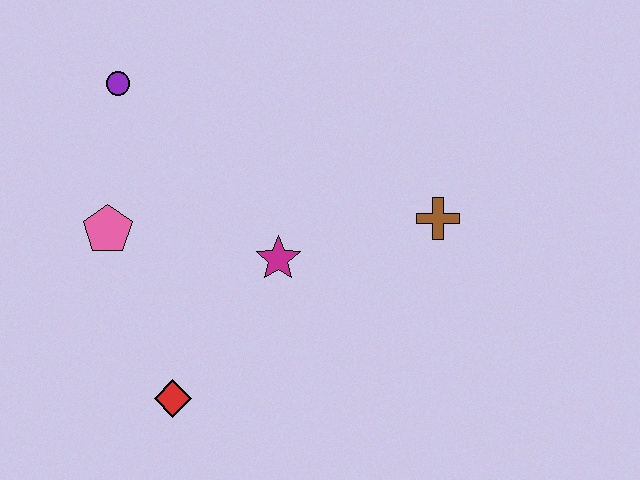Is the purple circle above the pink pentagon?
Yes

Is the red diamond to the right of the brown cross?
No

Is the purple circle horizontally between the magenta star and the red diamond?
No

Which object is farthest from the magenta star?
The purple circle is farthest from the magenta star.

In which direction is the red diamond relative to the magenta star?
The red diamond is below the magenta star.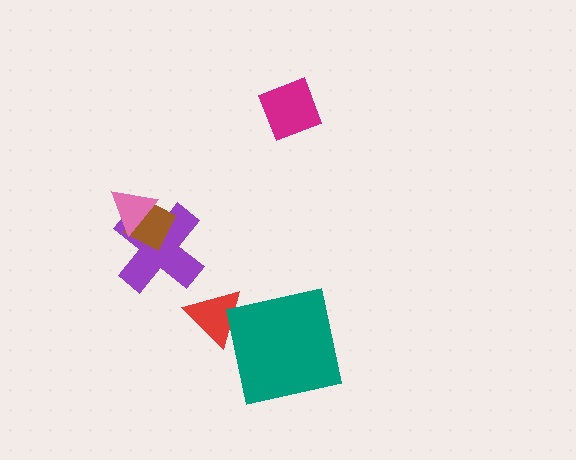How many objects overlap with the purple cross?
2 objects overlap with the purple cross.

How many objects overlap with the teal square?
0 objects overlap with the teal square.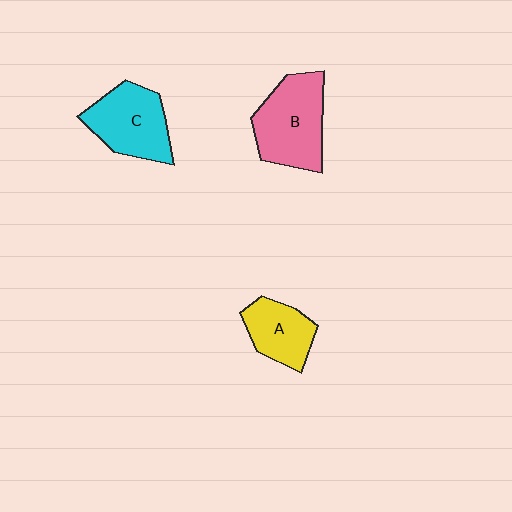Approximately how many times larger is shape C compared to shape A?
Approximately 1.4 times.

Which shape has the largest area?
Shape B (pink).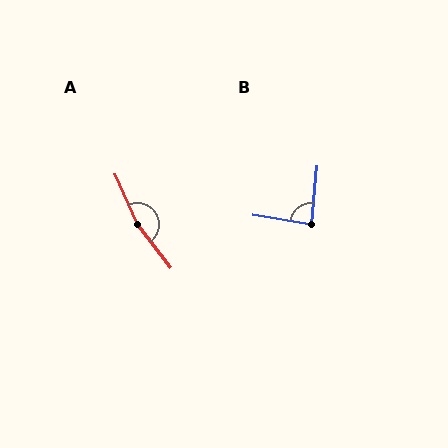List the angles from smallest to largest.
B (86°), A (166°).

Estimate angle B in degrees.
Approximately 86 degrees.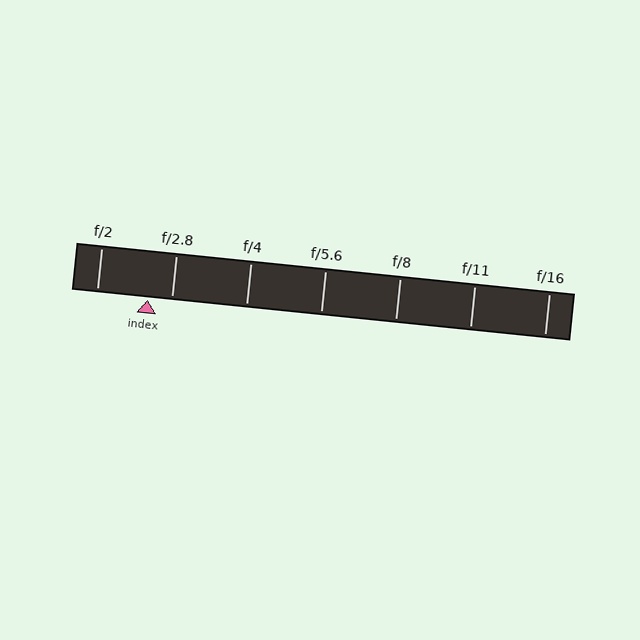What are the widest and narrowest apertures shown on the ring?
The widest aperture shown is f/2 and the narrowest is f/16.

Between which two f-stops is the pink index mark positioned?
The index mark is between f/2 and f/2.8.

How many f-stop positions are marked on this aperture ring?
There are 7 f-stop positions marked.